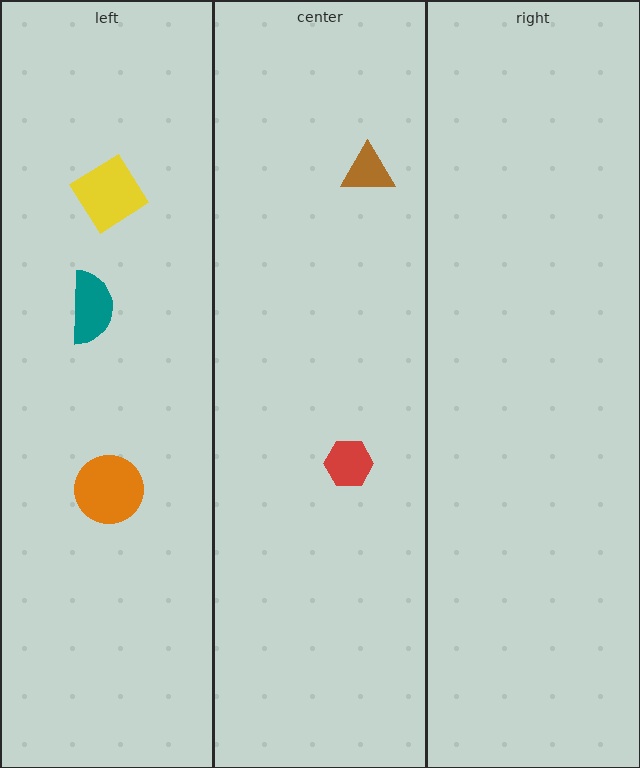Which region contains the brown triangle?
The center region.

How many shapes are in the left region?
3.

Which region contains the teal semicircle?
The left region.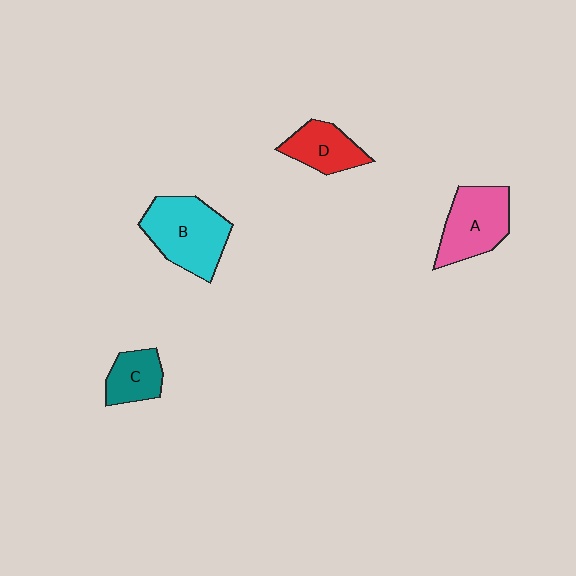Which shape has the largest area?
Shape B (cyan).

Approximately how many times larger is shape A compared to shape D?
Approximately 1.4 times.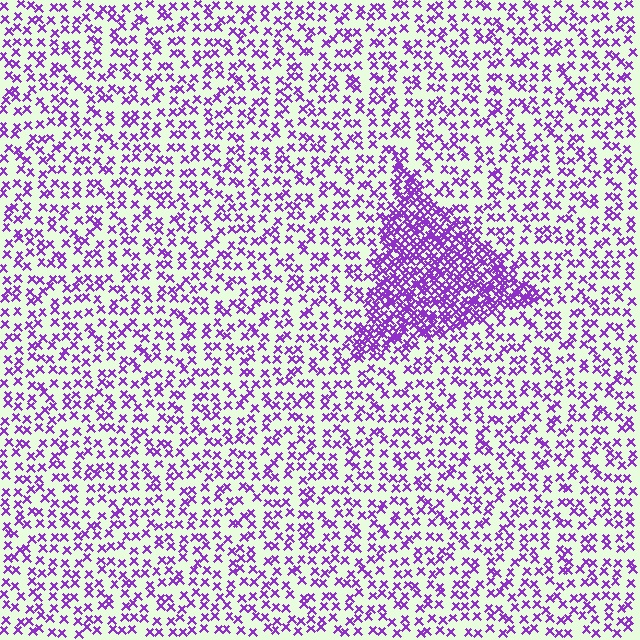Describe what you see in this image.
The image contains small purple elements arranged at two different densities. A triangle-shaped region is visible where the elements are more densely packed than the surrounding area.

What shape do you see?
I see a triangle.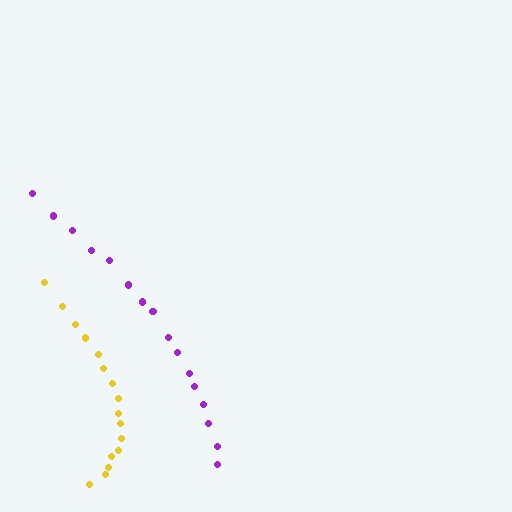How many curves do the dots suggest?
There are 2 distinct paths.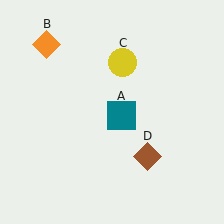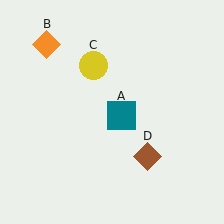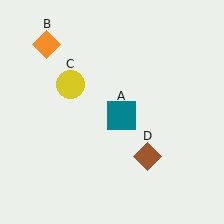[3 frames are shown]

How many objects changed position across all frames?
1 object changed position: yellow circle (object C).